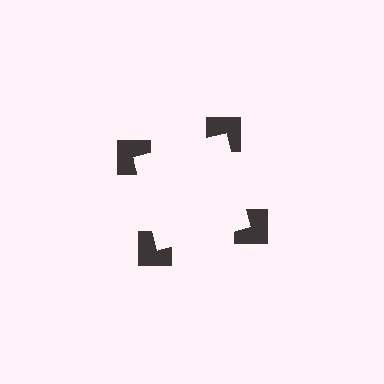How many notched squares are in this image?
There are 4 — one at each vertex of the illusory square.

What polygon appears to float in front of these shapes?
An illusory square — its edges are inferred from the aligned wedge cuts in the notched squares, not physically drawn.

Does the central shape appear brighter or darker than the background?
It typically appears slightly brighter than the background, even though no actual brightness change is drawn.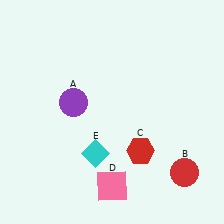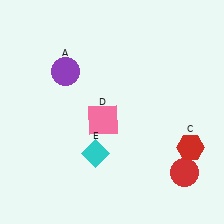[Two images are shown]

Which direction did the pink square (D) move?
The pink square (D) moved up.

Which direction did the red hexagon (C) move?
The red hexagon (C) moved right.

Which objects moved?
The objects that moved are: the purple circle (A), the red hexagon (C), the pink square (D).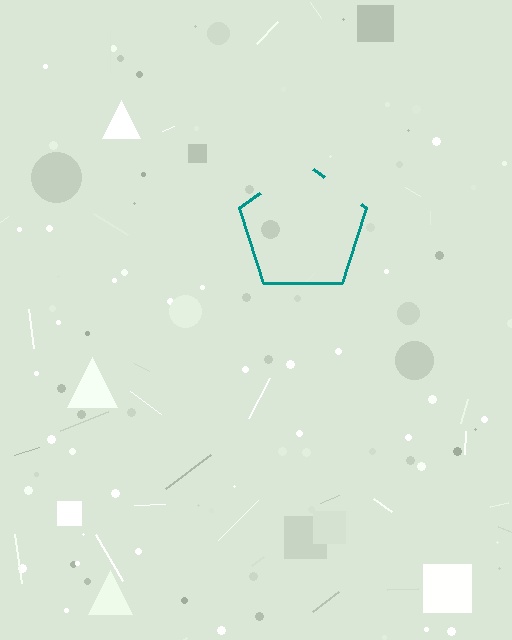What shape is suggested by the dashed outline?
The dashed outline suggests a pentagon.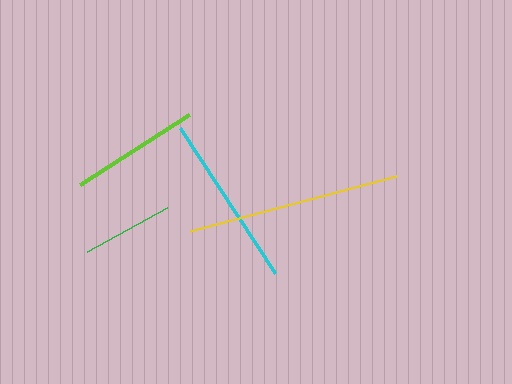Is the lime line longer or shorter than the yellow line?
The yellow line is longer than the lime line.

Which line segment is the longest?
The yellow line is the longest at approximately 213 pixels.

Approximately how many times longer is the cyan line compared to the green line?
The cyan line is approximately 1.9 times the length of the green line.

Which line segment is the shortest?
The green line is the shortest at approximately 92 pixels.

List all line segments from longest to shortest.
From longest to shortest: yellow, cyan, lime, green.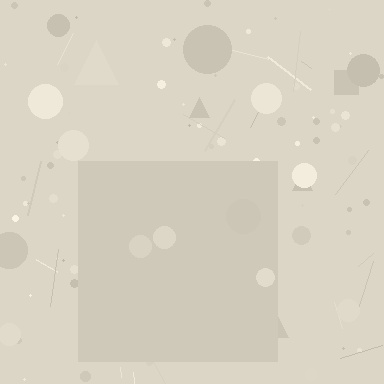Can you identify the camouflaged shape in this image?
The camouflaged shape is a square.